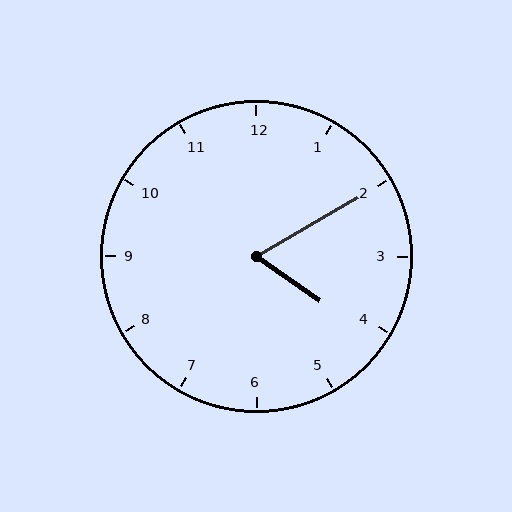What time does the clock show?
4:10.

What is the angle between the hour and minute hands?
Approximately 65 degrees.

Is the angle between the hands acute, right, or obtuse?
It is acute.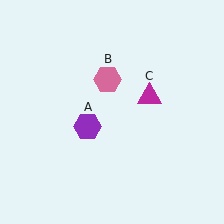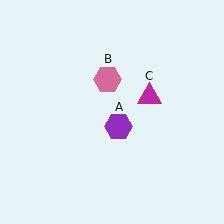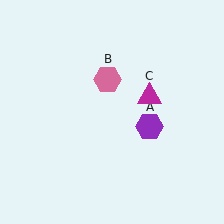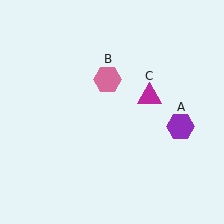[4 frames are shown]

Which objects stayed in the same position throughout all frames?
Pink hexagon (object B) and magenta triangle (object C) remained stationary.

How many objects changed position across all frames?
1 object changed position: purple hexagon (object A).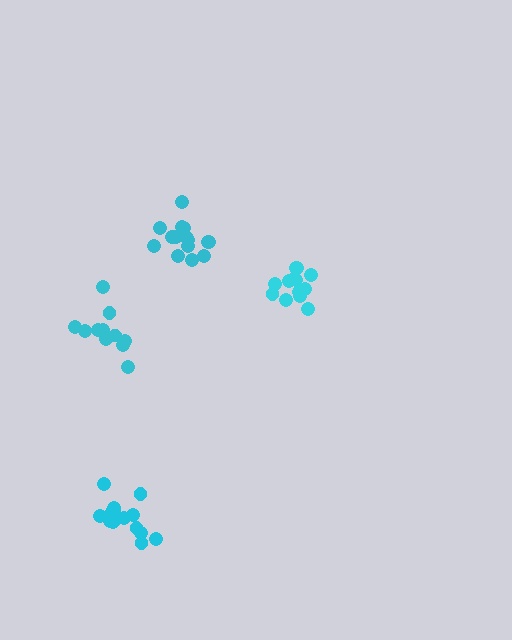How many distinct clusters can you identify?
There are 4 distinct clusters.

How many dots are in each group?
Group 1: 11 dots, Group 2: 15 dots, Group 3: 16 dots, Group 4: 13 dots (55 total).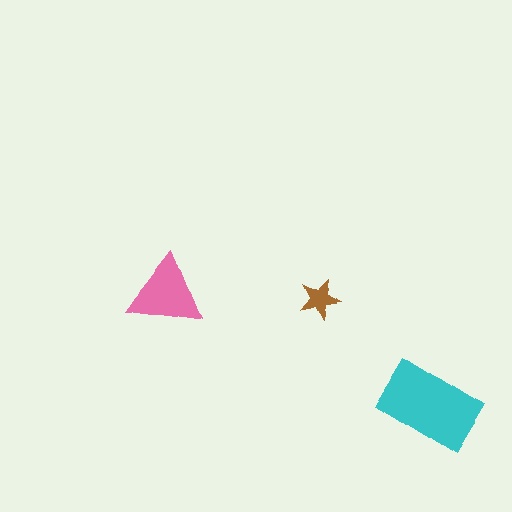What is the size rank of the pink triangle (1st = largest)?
2nd.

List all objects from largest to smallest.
The cyan rectangle, the pink triangle, the brown star.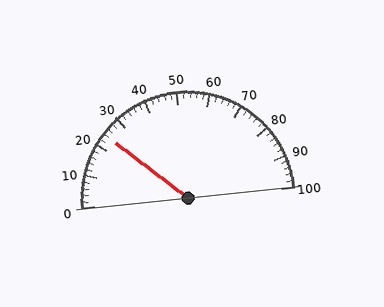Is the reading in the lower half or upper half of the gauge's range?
The reading is in the lower half of the range (0 to 100).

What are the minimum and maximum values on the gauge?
The gauge ranges from 0 to 100.